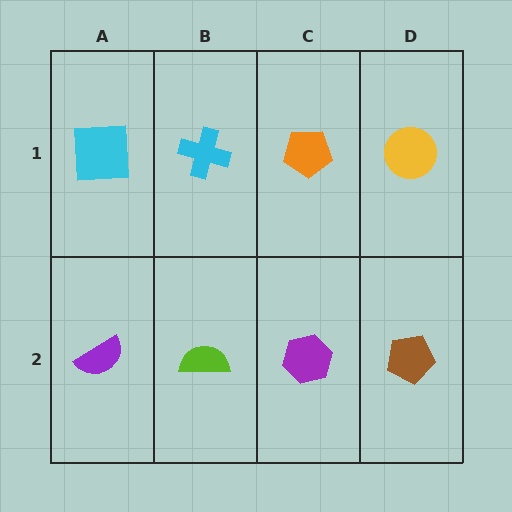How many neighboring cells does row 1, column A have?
2.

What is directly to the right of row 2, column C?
A brown pentagon.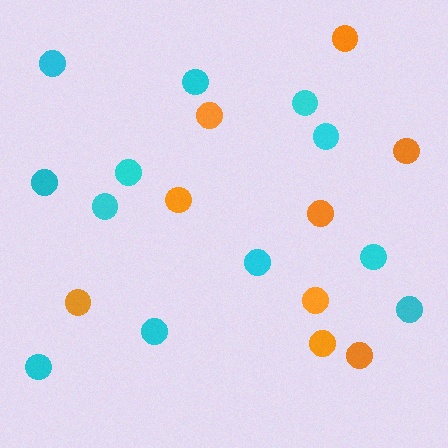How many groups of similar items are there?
There are 2 groups: one group of cyan circles (12) and one group of orange circles (9).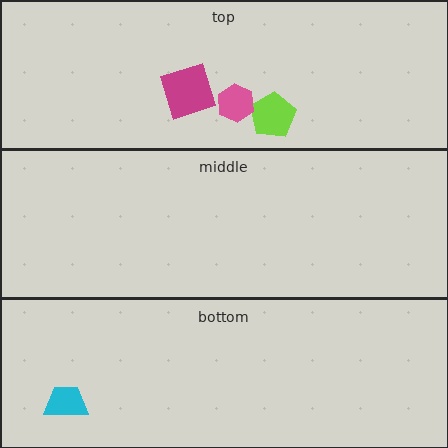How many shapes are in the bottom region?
1.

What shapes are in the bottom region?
The cyan trapezoid.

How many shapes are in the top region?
3.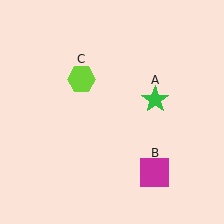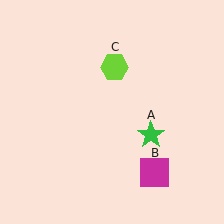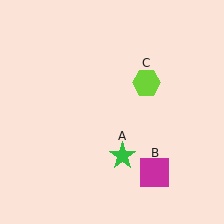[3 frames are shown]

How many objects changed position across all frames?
2 objects changed position: green star (object A), lime hexagon (object C).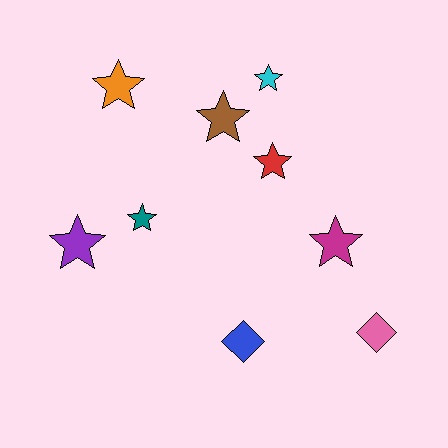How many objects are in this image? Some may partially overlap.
There are 9 objects.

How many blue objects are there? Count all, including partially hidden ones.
There is 1 blue object.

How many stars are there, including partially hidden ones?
There are 7 stars.